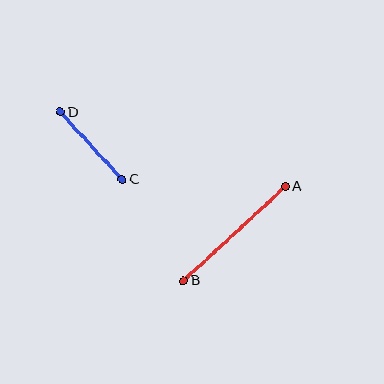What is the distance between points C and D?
The distance is approximately 91 pixels.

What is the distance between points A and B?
The distance is approximately 139 pixels.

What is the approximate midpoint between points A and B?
The midpoint is at approximately (234, 234) pixels.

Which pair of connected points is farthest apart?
Points A and B are farthest apart.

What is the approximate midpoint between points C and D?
The midpoint is at approximately (91, 146) pixels.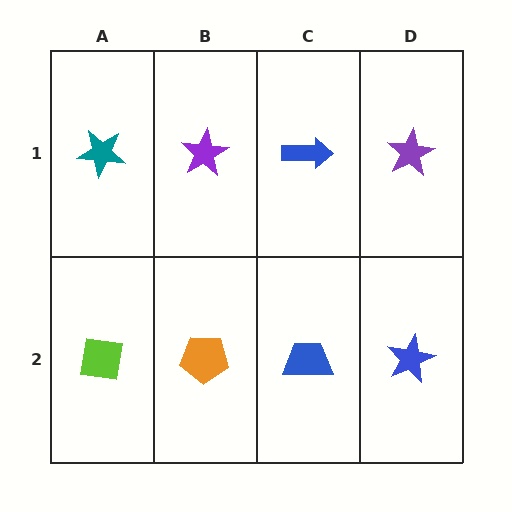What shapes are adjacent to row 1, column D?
A blue star (row 2, column D), a blue arrow (row 1, column C).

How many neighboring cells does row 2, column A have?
2.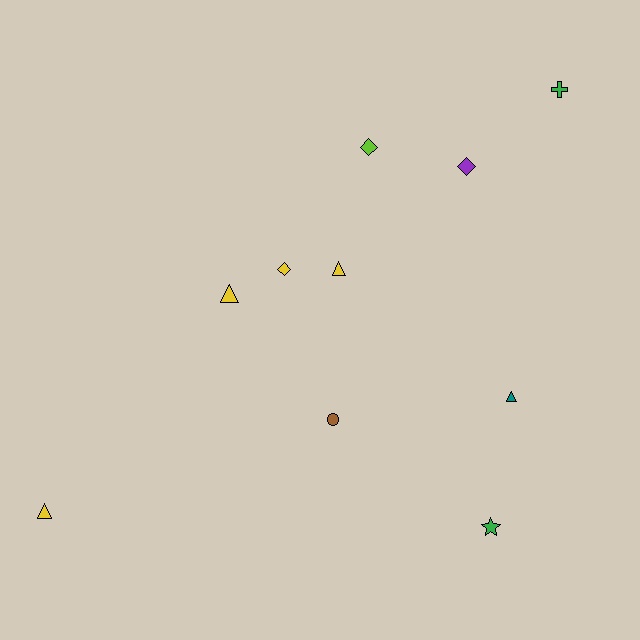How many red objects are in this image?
There are no red objects.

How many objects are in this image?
There are 10 objects.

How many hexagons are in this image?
There are no hexagons.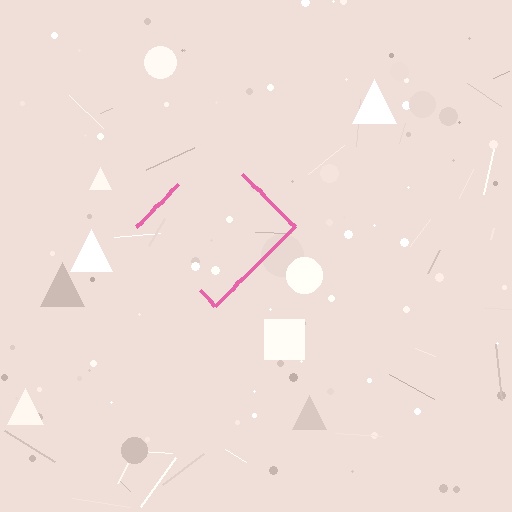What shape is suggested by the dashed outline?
The dashed outline suggests a diamond.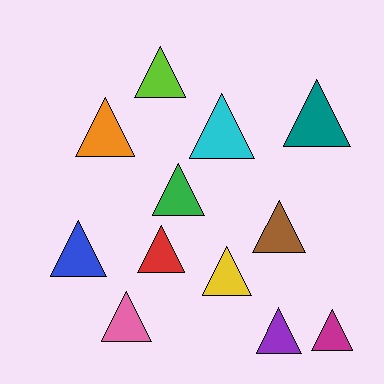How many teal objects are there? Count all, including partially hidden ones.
There is 1 teal object.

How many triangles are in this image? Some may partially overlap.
There are 12 triangles.